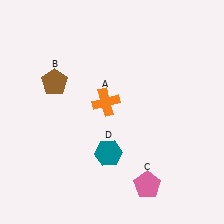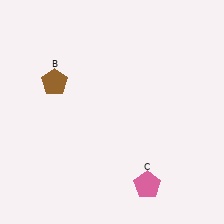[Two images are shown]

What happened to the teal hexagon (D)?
The teal hexagon (D) was removed in Image 2. It was in the bottom-left area of Image 1.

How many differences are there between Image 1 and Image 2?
There are 2 differences between the two images.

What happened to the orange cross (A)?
The orange cross (A) was removed in Image 2. It was in the top-left area of Image 1.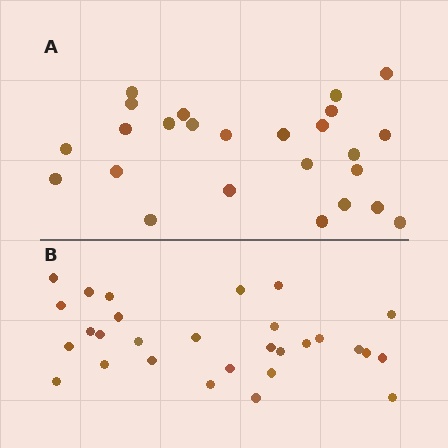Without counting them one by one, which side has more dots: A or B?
Region B (the bottom region) has more dots.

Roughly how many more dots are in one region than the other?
Region B has about 4 more dots than region A.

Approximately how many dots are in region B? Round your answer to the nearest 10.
About 30 dots. (The exact count is 29, which rounds to 30.)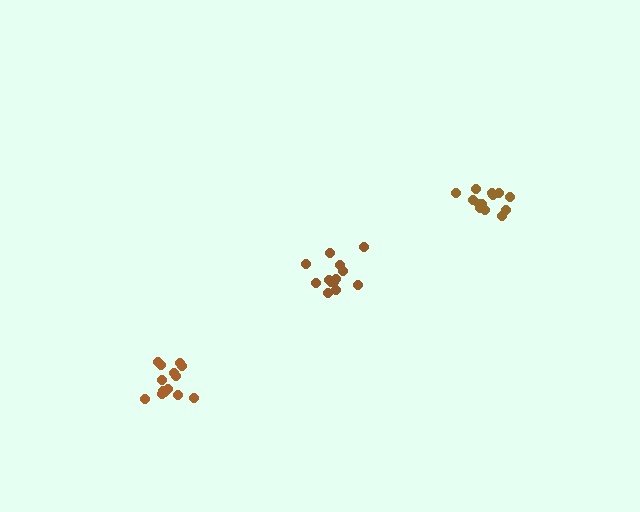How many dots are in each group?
Group 1: 14 dots, Group 2: 13 dots, Group 3: 13 dots (40 total).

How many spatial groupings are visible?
There are 3 spatial groupings.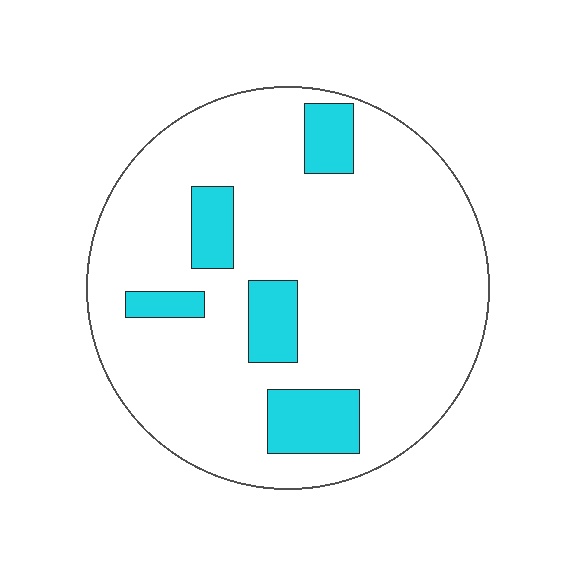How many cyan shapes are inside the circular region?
5.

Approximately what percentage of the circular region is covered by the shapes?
Approximately 15%.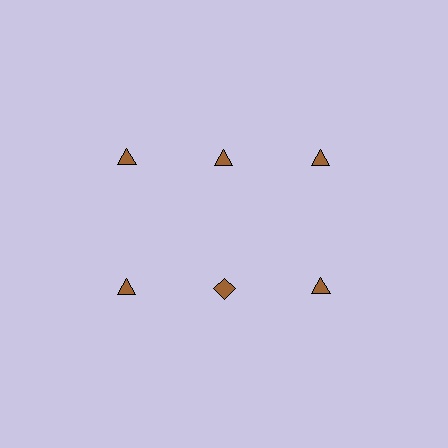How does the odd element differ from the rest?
It has a different shape: diamond instead of triangle.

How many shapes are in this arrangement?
There are 6 shapes arranged in a grid pattern.